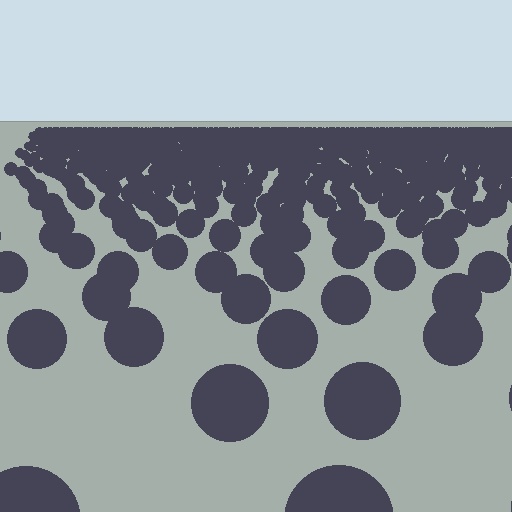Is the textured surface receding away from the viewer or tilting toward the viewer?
The surface is receding away from the viewer. Texture elements get smaller and denser toward the top.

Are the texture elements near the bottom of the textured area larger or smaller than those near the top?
Larger. Near the bottom, elements are closer to the viewer and appear at a bigger on-screen size.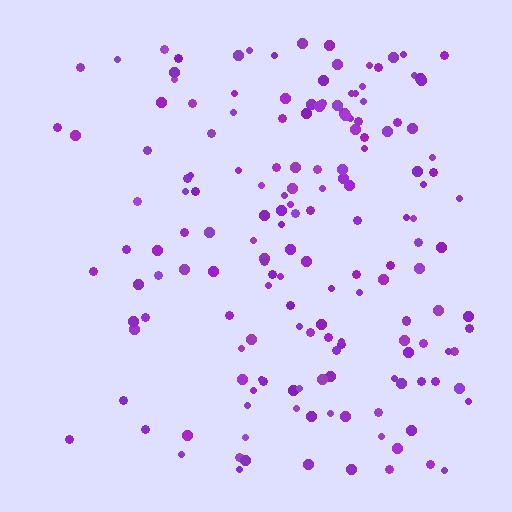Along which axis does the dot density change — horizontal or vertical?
Horizontal.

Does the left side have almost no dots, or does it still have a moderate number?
Still a moderate number, just noticeably fewer than the right.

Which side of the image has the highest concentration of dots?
The right.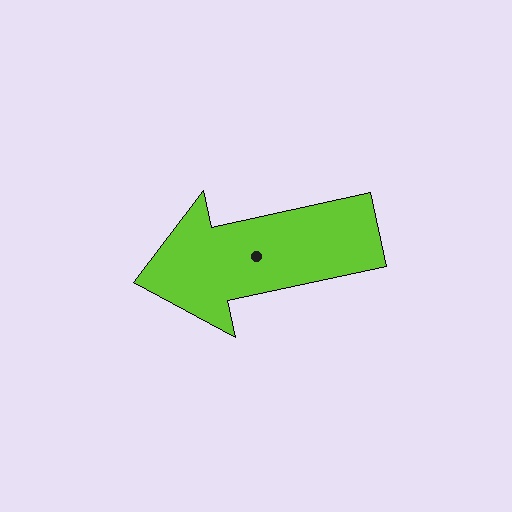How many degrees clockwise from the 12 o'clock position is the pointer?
Approximately 258 degrees.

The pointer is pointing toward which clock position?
Roughly 9 o'clock.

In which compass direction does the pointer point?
West.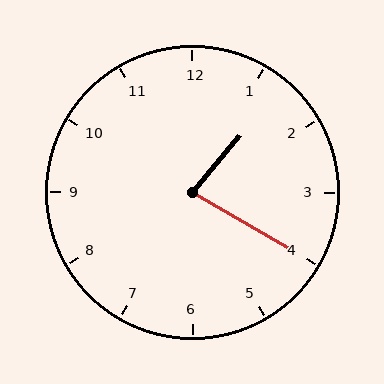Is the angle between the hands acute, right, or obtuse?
It is acute.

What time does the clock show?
1:20.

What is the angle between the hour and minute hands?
Approximately 80 degrees.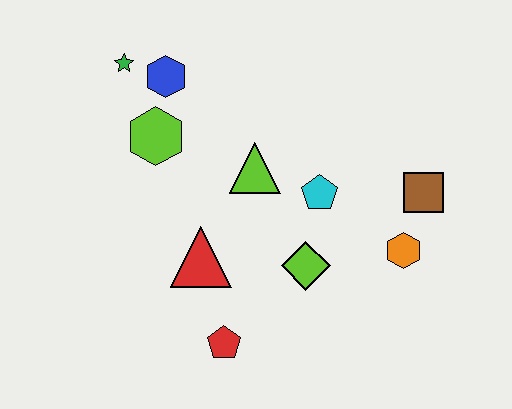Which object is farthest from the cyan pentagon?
The green star is farthest from the cyan pentagon.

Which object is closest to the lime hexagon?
The blue hexagon is closest to the lime hexagon.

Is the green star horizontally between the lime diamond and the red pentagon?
No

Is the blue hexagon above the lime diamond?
Yes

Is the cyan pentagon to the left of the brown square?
Yes